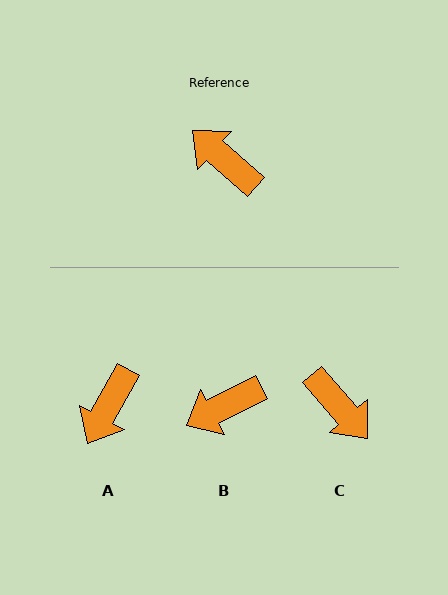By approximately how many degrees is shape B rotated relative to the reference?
Approximately 69 degrees counter-clockwise.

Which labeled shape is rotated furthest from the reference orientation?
C, about 172 degrees away.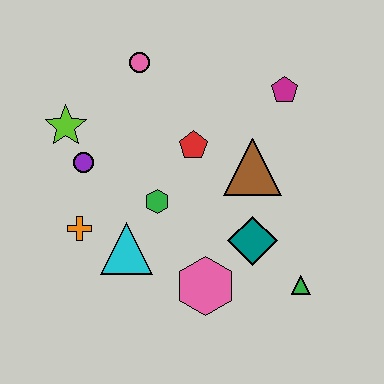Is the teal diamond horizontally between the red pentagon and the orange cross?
No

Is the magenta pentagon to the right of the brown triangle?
Yes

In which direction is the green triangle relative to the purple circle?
The green triangle is to the right of the purple circle.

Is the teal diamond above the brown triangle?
No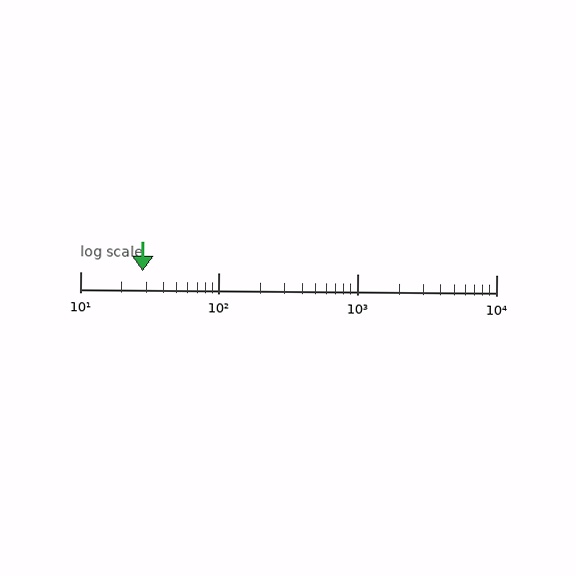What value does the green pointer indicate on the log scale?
The pointer indicates approximately 28.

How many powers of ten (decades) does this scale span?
The scale spans 3 decades, from 10 to 10000.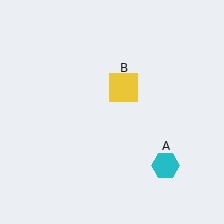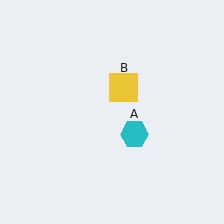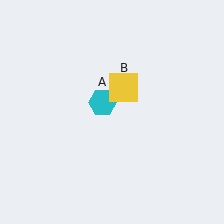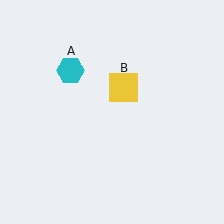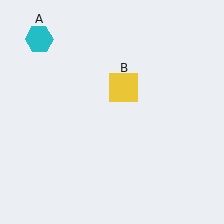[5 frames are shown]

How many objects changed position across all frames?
1 object changed position: cyan hexagon (object A).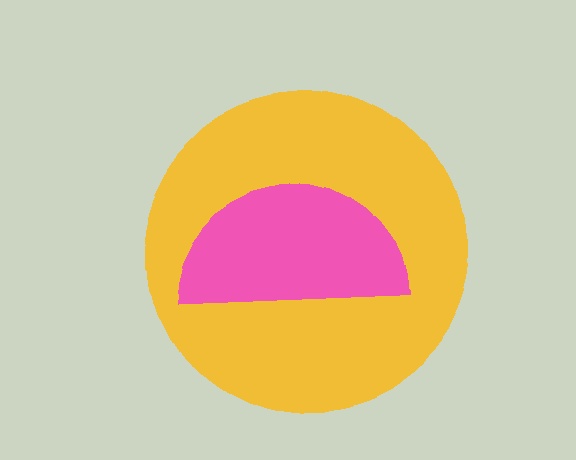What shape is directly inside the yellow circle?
The pink semicircle.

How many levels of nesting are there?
2.